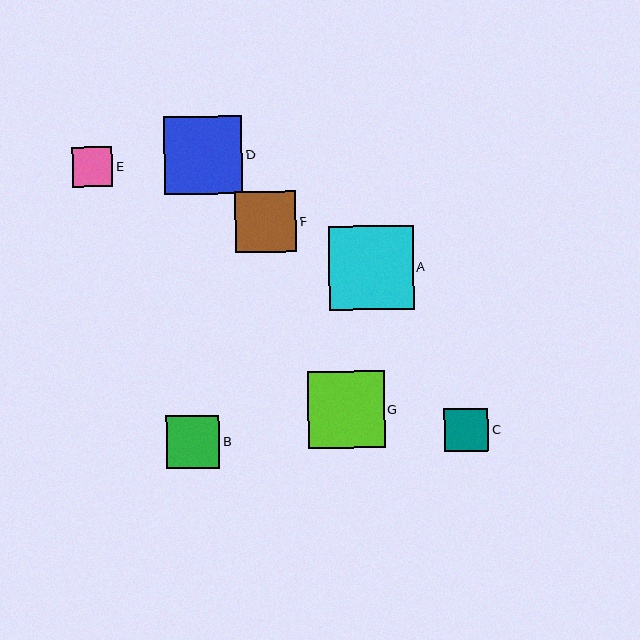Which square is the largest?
Square A is the largest with a size of approximately 85 pixels.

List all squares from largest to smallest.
From largest to smallest: A, D, G, F, B, C, E.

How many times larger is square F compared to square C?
Square F is approximately 1.4 times the size of square C.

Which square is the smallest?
Square E is the smallest with a size of approximately 40 pixels.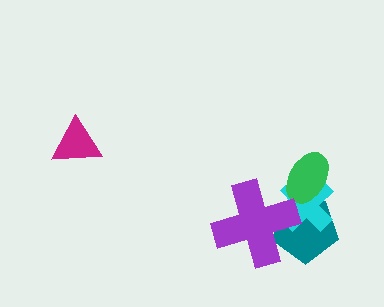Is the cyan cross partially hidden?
Yes, it is partially covered by another shape.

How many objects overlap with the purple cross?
2 objects overlap with the purple cross.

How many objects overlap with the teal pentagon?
3 objects overlap with the teal pentagon.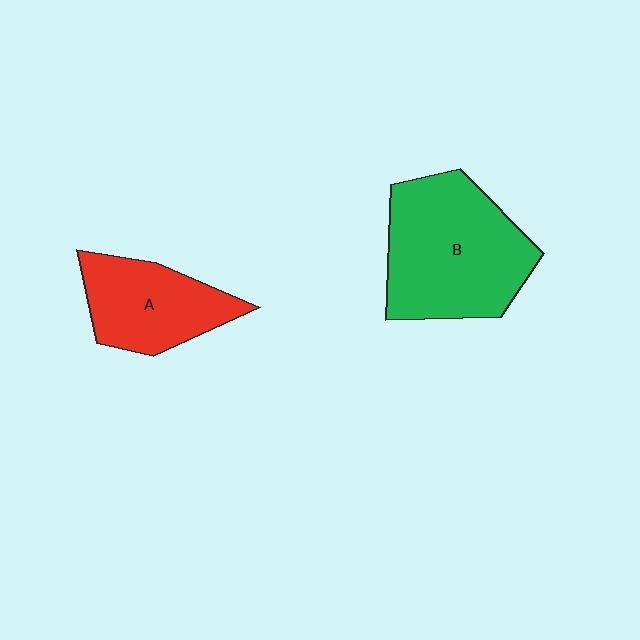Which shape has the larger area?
Shape B (green).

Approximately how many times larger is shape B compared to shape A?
Approximately 1.6 times.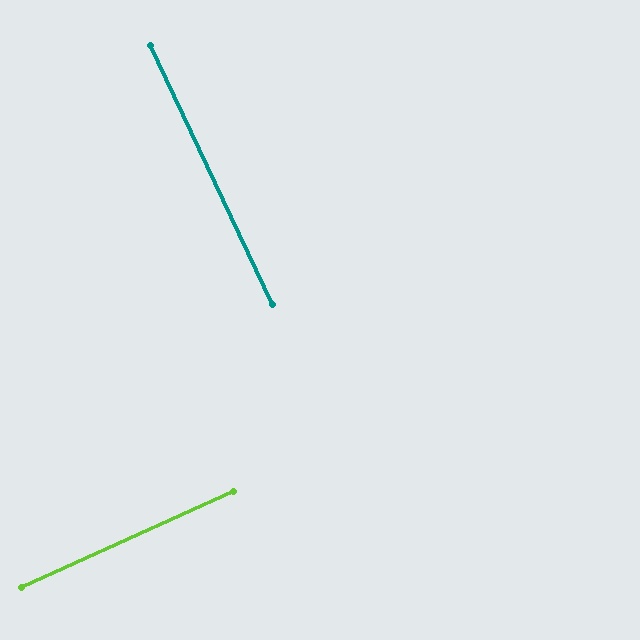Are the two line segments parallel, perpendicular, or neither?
Perpendicular — they meet at approximately 89°.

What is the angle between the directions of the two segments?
Approximately 89 degrees.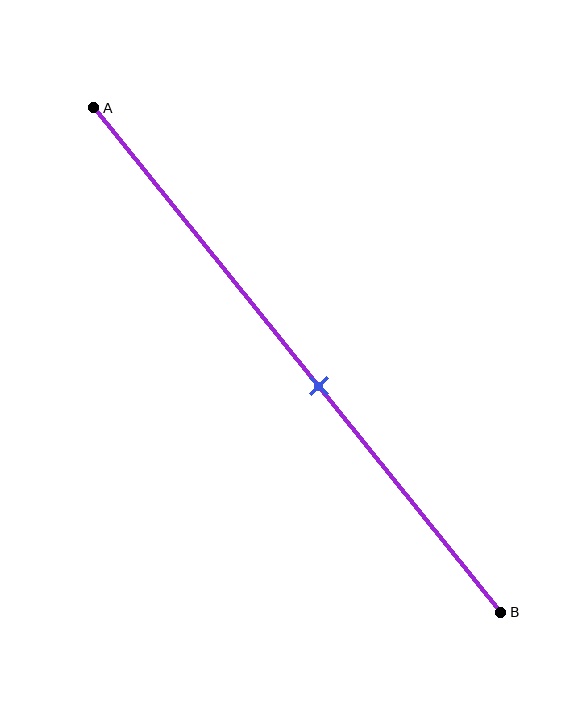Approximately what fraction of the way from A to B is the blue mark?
The blue mark is approximately 55% of the way from A to B.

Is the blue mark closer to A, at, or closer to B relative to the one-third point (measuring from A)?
The blue mark is closer to point B than the one-third point of segment AB.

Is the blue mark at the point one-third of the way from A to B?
No, the mark is at about 55% from A, not at the 33% one-third point.